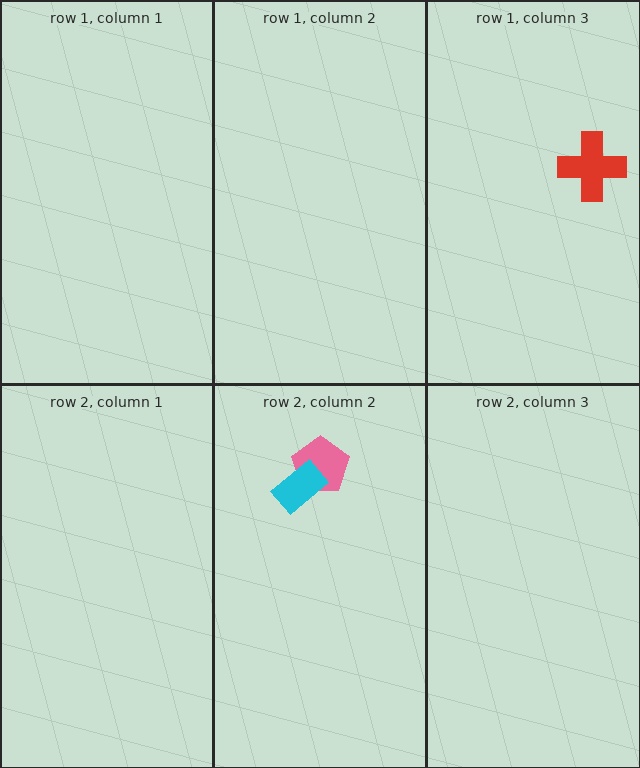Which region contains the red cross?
The row 1, column 3 region.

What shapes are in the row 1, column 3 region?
The red cross.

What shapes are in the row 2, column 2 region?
The pink pentagon, the cyan rectangle.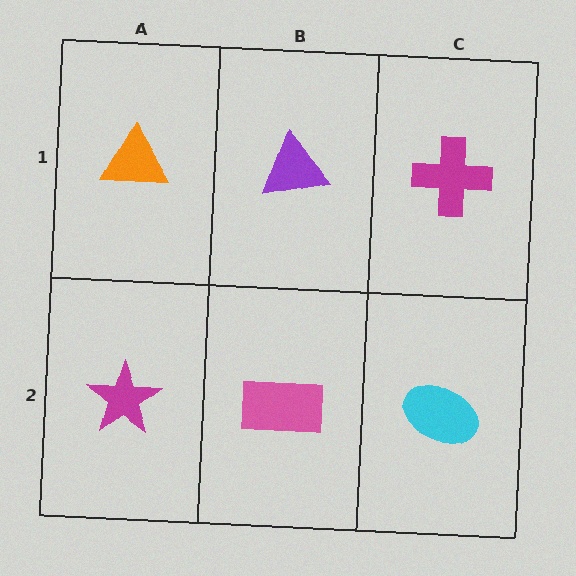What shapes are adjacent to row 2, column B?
A purple triangle (row 1, column B), a magenta star (row 2, column A), a cyan ellipse (row 2, column C).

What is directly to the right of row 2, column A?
A pink rectangle.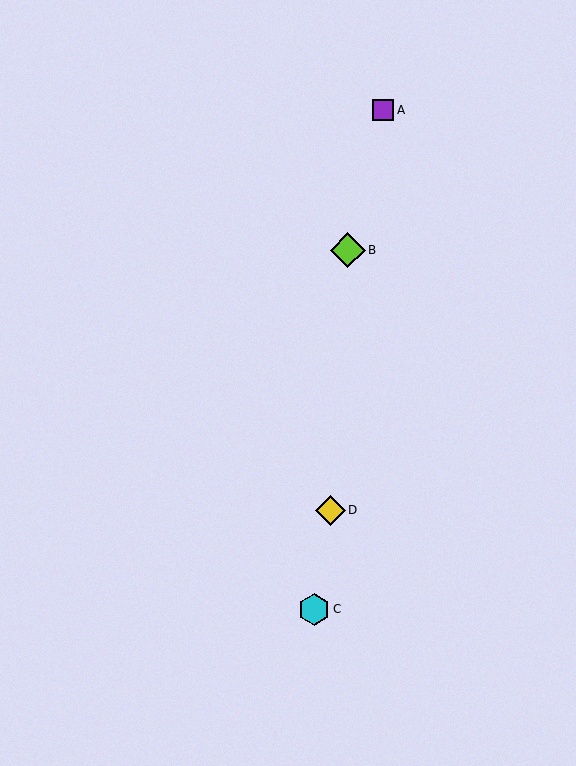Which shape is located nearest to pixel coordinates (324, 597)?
The cyan hexagon (labeled C) at (314, 609) is nearest to that location.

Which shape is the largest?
The lime diamond (labeled B) is the largest.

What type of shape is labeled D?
Shape D is a yellow diamond.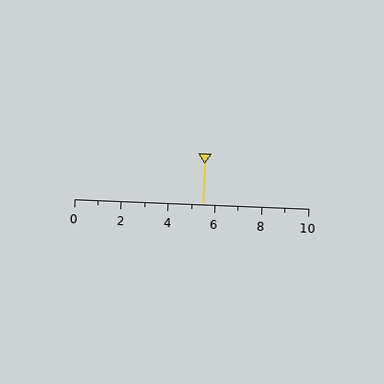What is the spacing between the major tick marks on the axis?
The major ticks are spaced 2 apart.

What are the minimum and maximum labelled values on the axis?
The axis runs from 0 to 10.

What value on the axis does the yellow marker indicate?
The marker indicates approximately 5.5.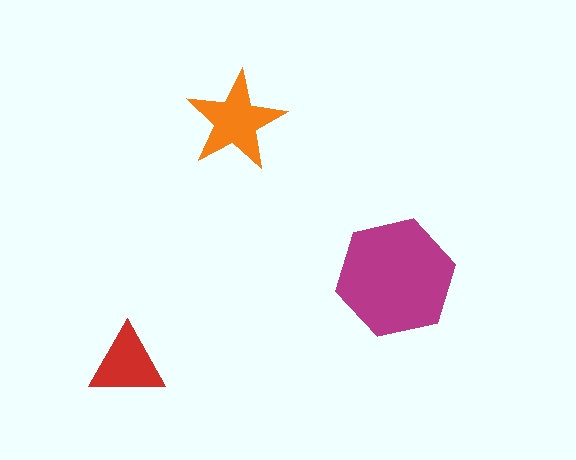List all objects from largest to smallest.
The magenta hexagon, the orange star, the red triangle.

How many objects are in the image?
There are 3 objects in the image.